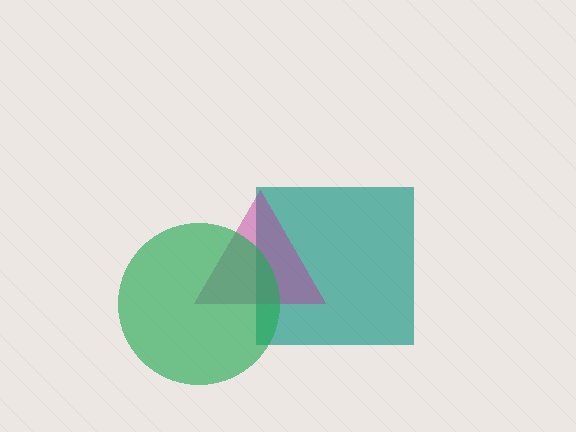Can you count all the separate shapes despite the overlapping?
Yes, there are 3 separate shapes.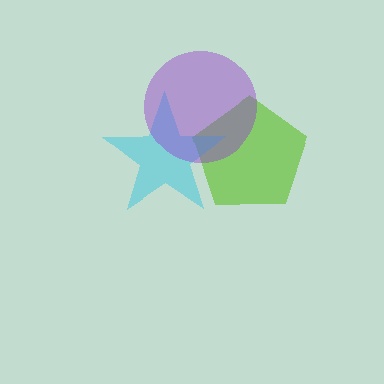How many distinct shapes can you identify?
There are 3 distinct shapes: a lime pentagon, a cyan star, a purple circle.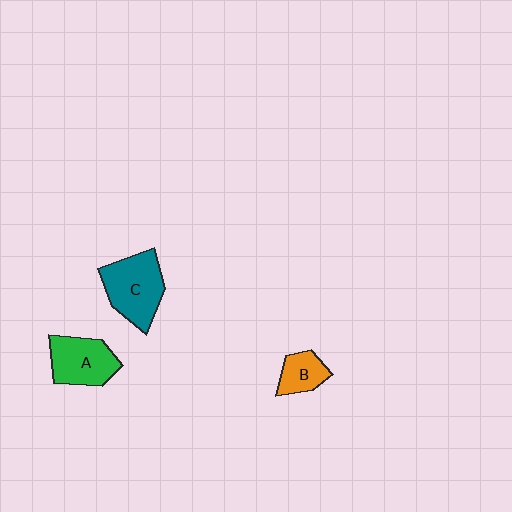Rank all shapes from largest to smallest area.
From largest to smallest: C (teal), A (green), B (orange).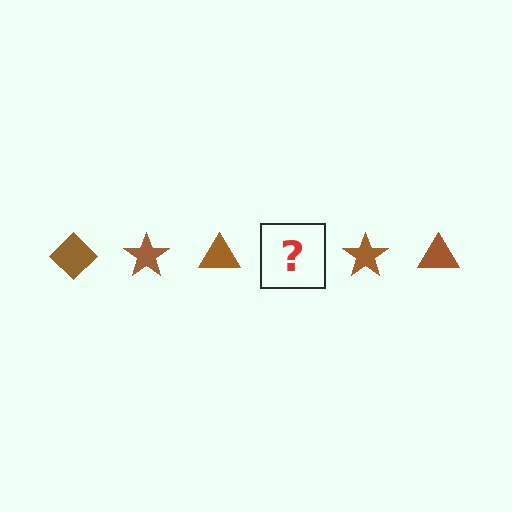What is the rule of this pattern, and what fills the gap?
The rule is that the pattern cycles through diamond, star, triangle shapes in brown. The gap should be filled with a brown diamond.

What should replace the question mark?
The question mark should be replaced with a brown diamond.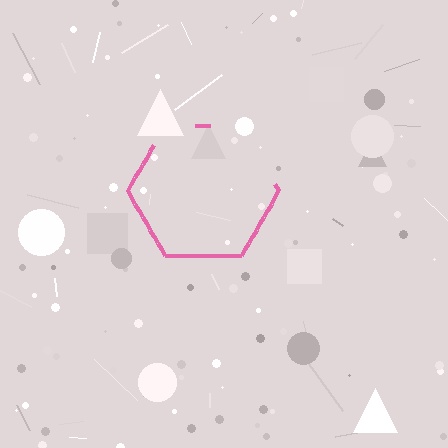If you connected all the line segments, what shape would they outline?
They would outline a hexagon.